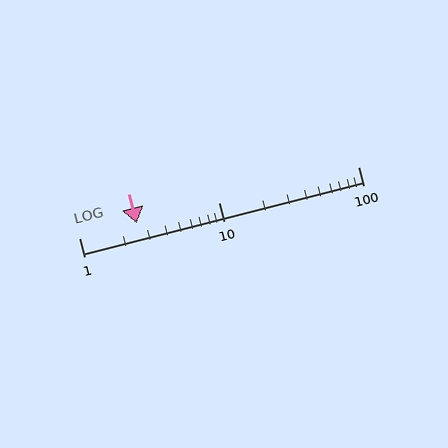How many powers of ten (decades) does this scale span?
The scale spans 2 decades, from 1 to 100.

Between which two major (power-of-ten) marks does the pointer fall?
The pointer is between 1 and 10.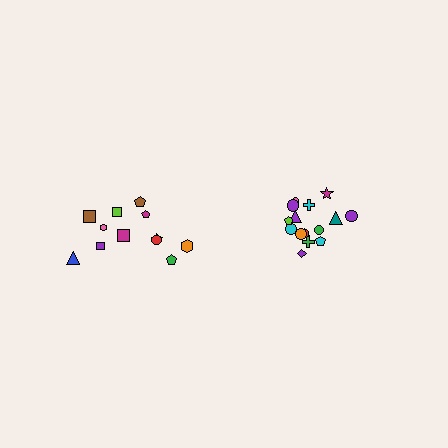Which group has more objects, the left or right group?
The right group.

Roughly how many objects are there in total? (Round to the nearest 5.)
Roughly 25 objects in total.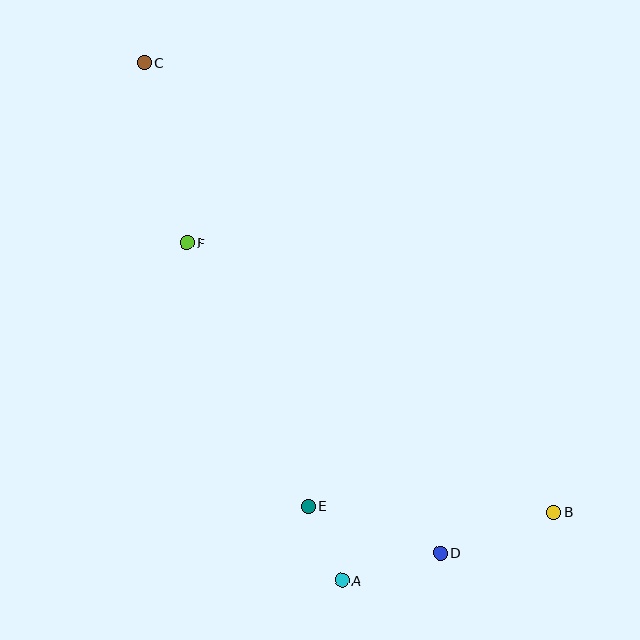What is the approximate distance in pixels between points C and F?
The distance between C and F is approximately 185 pixels.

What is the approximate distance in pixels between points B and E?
The distance between B and E is approximately 246 pixels.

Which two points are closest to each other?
Points A and E are closest to each other.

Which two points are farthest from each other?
Points B and C are farthest from each other.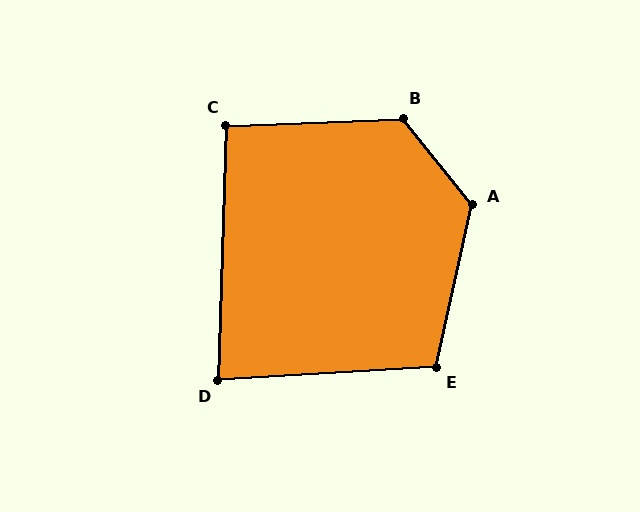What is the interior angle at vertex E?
Approximately 106 degrees (obtuse).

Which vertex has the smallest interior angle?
D, at approximately 85 degrees.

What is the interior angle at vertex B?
Approximately 126 degrees (obtuse).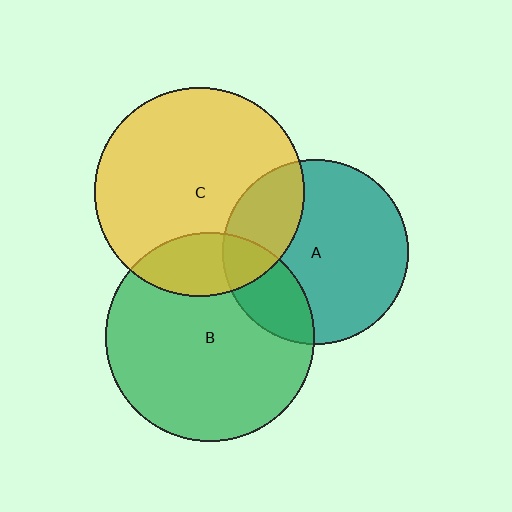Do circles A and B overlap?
Yes.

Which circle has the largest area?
Circle B (green).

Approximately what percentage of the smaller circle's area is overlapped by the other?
Approximately 25%.